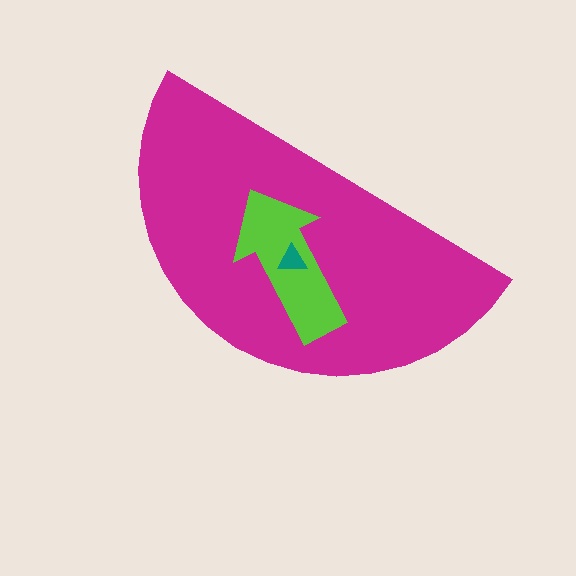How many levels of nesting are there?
3.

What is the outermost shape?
The magenta semicircle.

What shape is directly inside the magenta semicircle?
The lime arrow.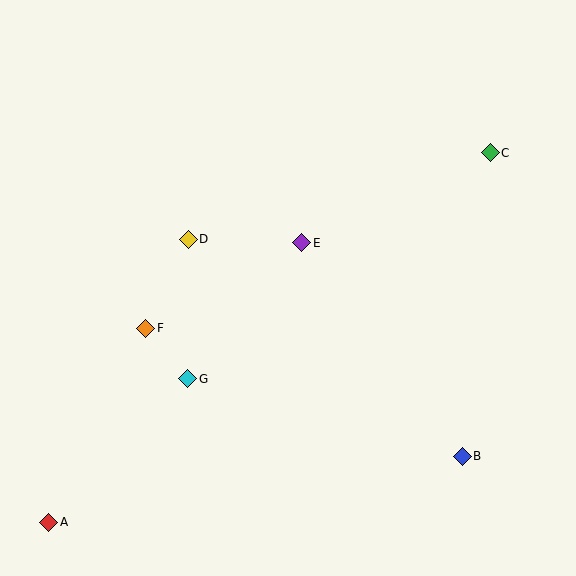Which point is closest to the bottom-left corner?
Point A is closest to the bottom-left corner.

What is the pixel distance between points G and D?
The distance between G and D is 139 pixels.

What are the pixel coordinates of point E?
Point E is at (302, 243).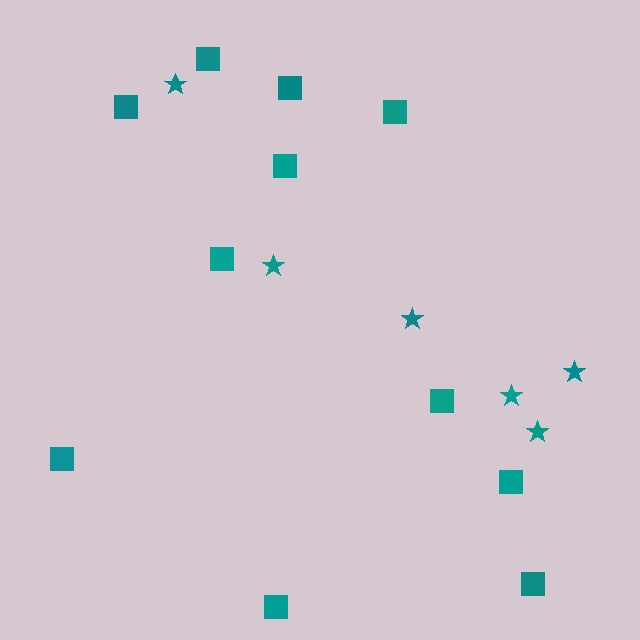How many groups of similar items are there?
There are 2 groups: one group of stars (6) and one group of squares (11).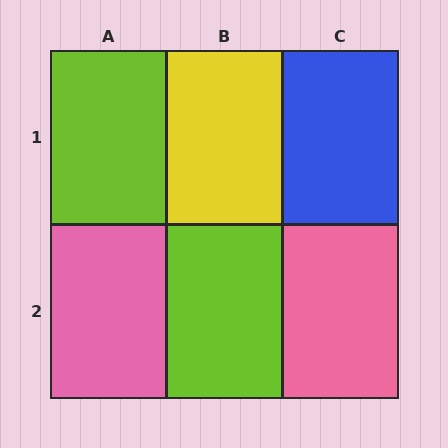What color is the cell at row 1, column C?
Blue.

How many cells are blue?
1 cell is blue.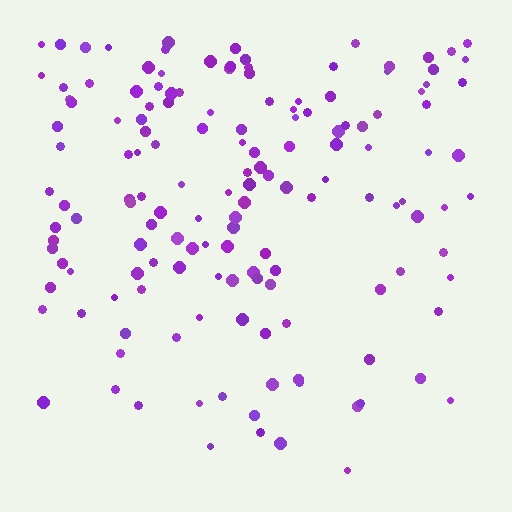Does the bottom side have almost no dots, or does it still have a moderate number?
Still a moderate number, just noticeably fewer than the top.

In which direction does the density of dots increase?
From bottom to top, with the top side densest.